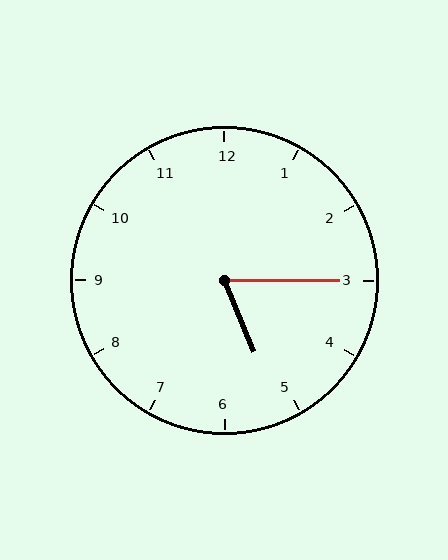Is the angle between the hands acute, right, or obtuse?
It is acute.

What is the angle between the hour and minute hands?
Approximately 68 degrees.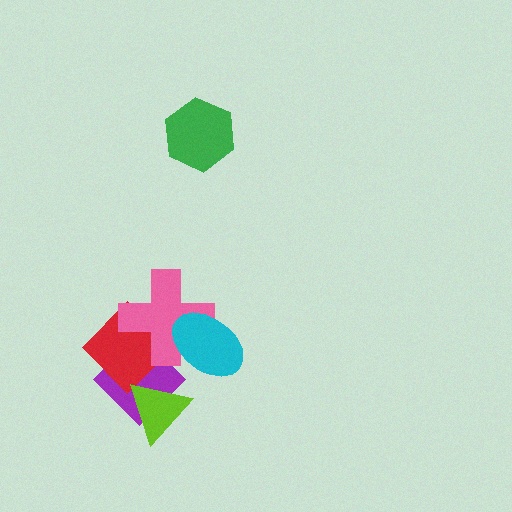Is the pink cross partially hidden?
Yes, it is partially covered by another shape.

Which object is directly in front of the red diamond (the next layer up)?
The pink cross is directly in front of the red diamond.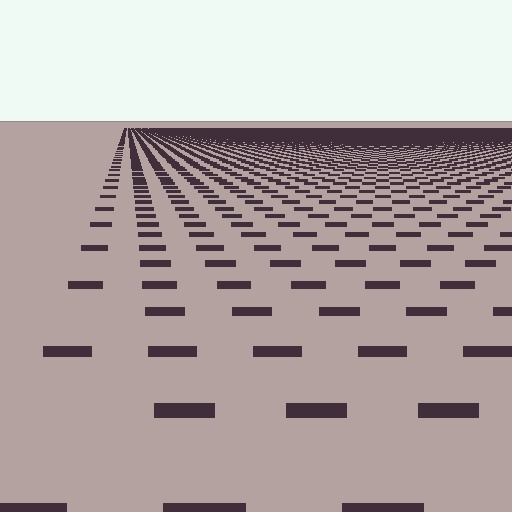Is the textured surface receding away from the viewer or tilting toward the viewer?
The surface is receding away from the viewer. Texture elements get smaller and denser toward the top.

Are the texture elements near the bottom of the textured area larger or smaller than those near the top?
Larger. Near the bottom, elements are closer to the viewer and appear at a bigger on-screen size.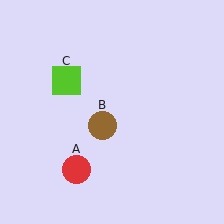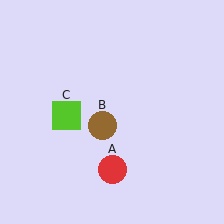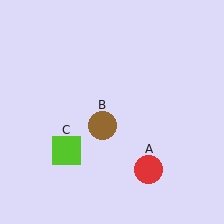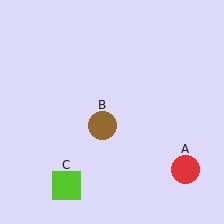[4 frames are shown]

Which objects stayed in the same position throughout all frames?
Brown circle (object B) remained stationary.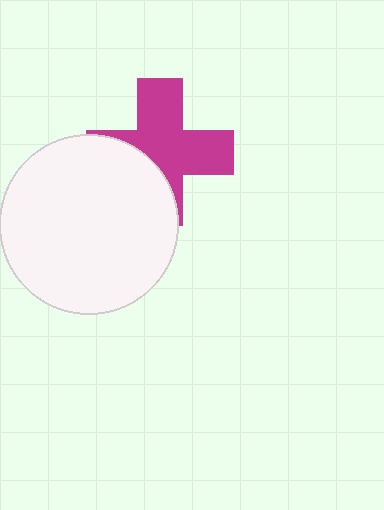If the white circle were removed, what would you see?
You would see the complete magenta cross.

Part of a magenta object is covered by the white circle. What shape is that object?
It is a cross.